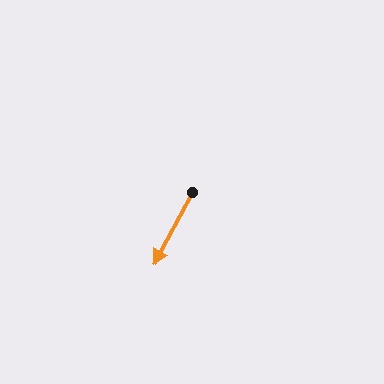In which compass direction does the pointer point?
Southwest.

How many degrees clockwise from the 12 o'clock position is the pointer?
Approximately 208 degrees.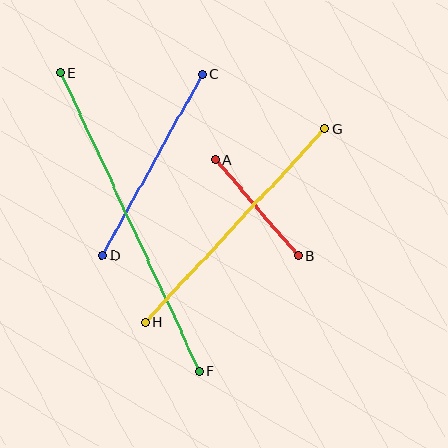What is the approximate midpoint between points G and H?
The midpoint is at approximately (235, 225) pixels.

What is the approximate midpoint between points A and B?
The midpoint is at approximately (256, 208) pixels.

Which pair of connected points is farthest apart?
Points E and F are farthest apart.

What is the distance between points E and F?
The distance is approximately 329 pixels.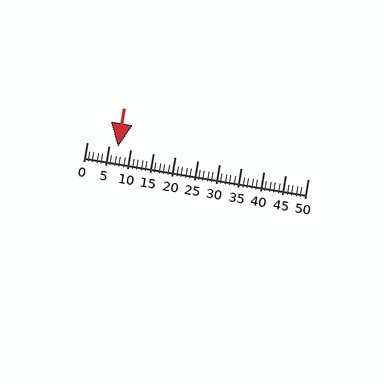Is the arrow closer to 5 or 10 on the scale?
The arrow is closer to 5.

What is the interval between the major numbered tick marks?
The major tick marks are spaced 5 units apart.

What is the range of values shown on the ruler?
The ruler shows values from 0 to 50.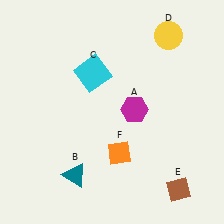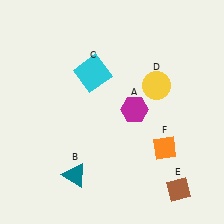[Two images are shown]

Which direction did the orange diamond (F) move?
The orange diamond (F) moved right.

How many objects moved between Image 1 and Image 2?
2 objects moved between the two images.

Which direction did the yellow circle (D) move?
The yellow circle (D) moved down.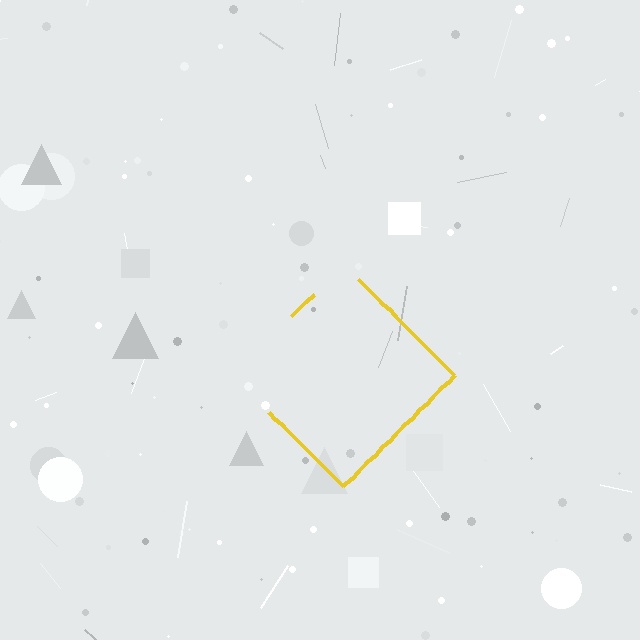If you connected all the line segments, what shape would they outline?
They would outline a diamond.